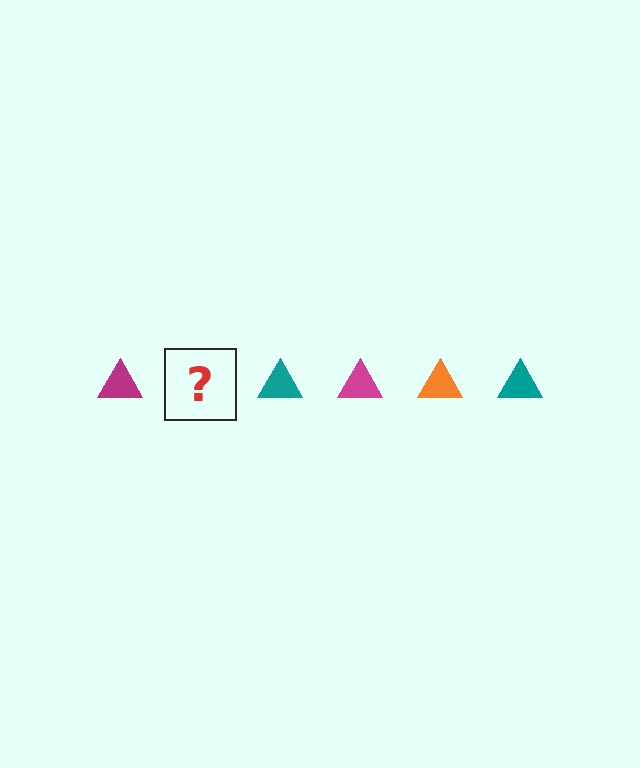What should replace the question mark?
The question mark should be replaced with an orange triangle.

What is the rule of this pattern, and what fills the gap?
The rule is that the pattern cycles through magenta, orange, teal triangles. The gap should be filled with an orange triangle.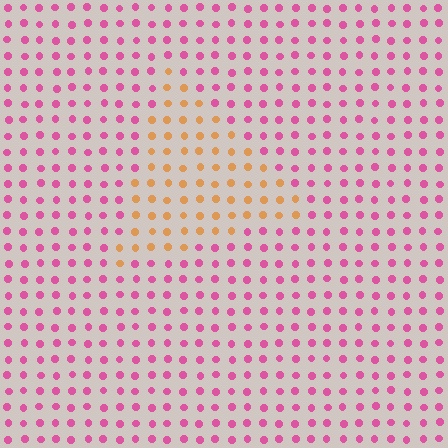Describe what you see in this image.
The image is filled with small pink elements in a uniform arrangement. A triangle-shaped region is visible where the elements are tinted to a slightly different hue, forming a subtle color boundary.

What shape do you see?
I see a triangle.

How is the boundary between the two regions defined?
The boundary is defined purely by a slight shift in hue (about 64 degrees). Spacing, size, and orientation are identical on both sides.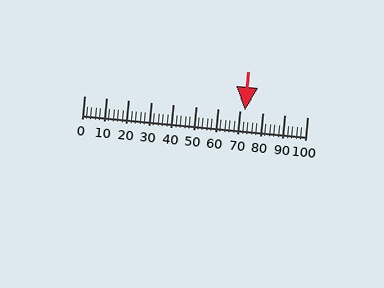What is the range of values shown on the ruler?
The ruler shows values from 0 to 100.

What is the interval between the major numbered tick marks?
The major tick marks are spaced 10 units apart.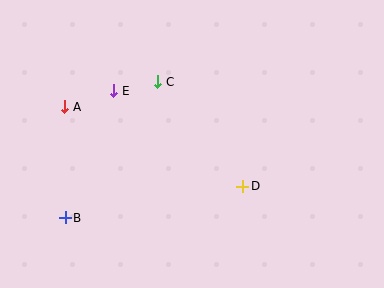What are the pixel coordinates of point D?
Point D is at (243, 186).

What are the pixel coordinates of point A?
Point A is at (65, 107).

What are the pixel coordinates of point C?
Point C is at (158, 82).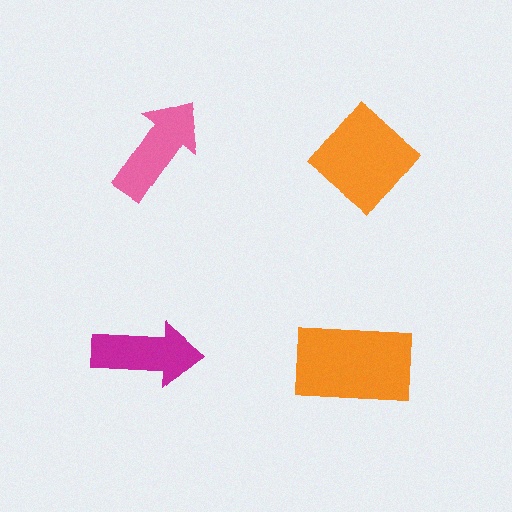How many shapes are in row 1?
2 shapes.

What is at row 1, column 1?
A pink arrow.